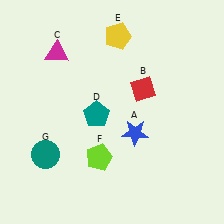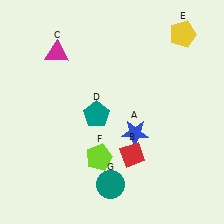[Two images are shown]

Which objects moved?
The objects that moved are: the red diamond (B), the yellow pentagon (E), the teal circle (G).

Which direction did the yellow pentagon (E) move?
The yellow pentagon (E) moved right.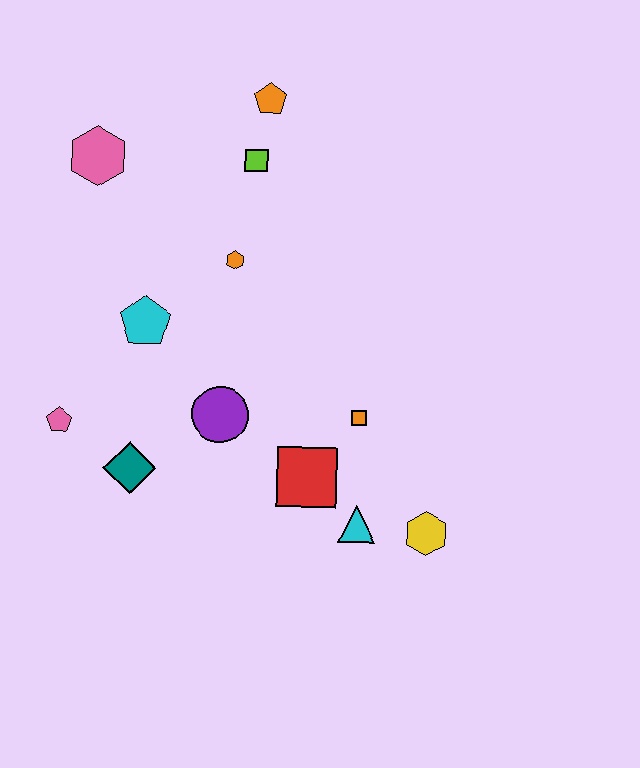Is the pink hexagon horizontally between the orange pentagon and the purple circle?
No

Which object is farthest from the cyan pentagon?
The yellow hexagon is farthest from the cyan pentagon.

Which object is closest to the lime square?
The orange pentagon is closest to the lime square.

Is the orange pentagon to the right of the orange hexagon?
Yes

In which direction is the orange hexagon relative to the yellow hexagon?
The orange hexagon is above the yellow hexagon.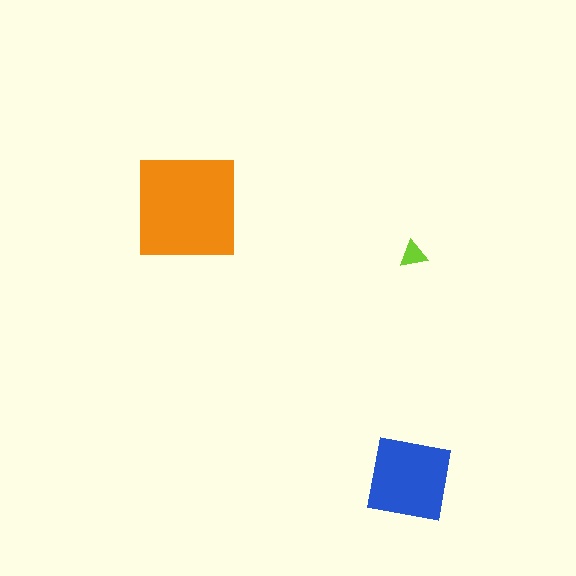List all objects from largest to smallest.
The orange square, the blue square, the lime triangle.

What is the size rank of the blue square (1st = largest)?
2nd.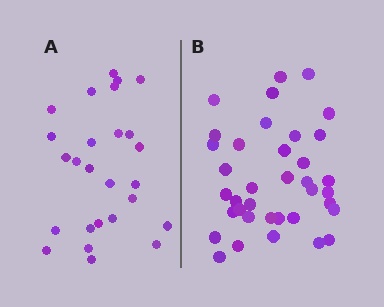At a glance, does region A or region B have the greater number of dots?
Region B (the right region) has more dots.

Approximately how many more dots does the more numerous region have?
Region B has roughly 12 or so more dots than region A.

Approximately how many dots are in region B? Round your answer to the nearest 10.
About 40 dots. (The exact count is 37, which rounds to 40.)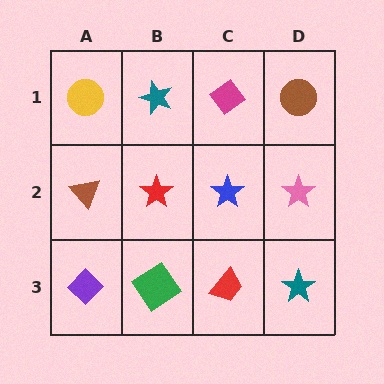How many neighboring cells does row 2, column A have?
3.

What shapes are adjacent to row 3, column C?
A blue star (row 2, column C), a green diamond (row 3, column B), a teal star (row 3, column D).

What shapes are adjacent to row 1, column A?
A brown triangle (row 2, column A), a teal star (row 1, column B).